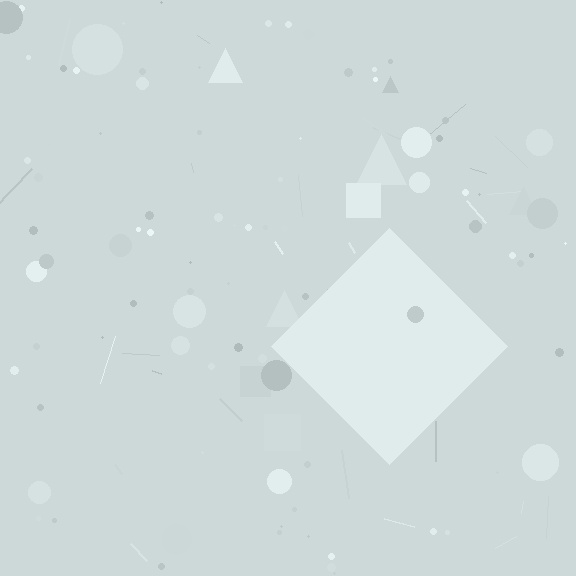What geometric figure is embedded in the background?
A diamond is embedded in the background.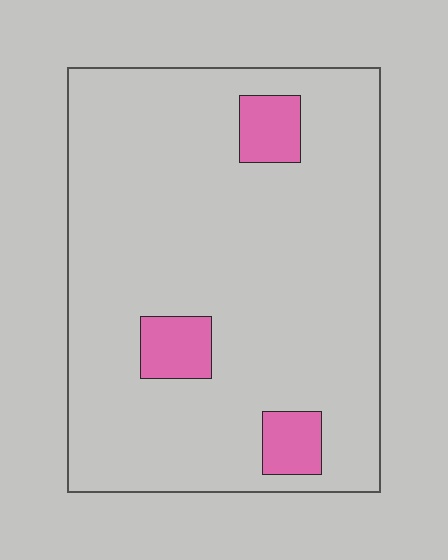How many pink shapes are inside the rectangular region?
3.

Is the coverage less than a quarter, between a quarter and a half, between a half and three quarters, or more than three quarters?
Less than a quarter.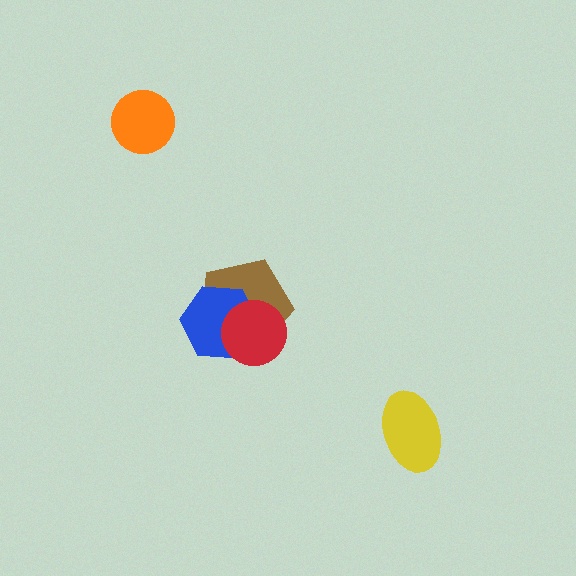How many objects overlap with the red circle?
2 objects overlap with the red circle.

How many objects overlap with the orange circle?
0 objects overlap with the orange circle.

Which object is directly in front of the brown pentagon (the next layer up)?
The blue hexagon is directly in front of the brown pentagon.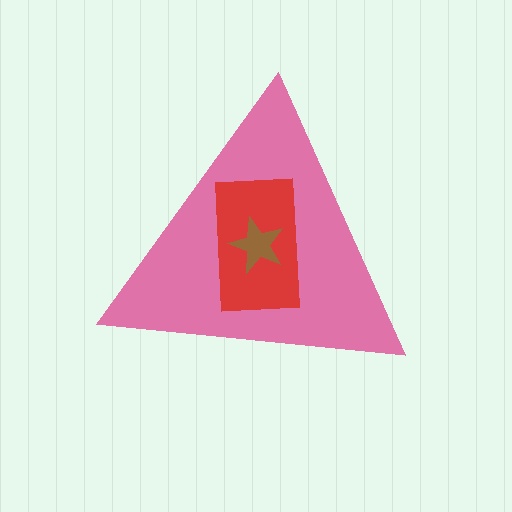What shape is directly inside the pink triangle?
The red rectangle.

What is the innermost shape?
The brown star.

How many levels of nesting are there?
3.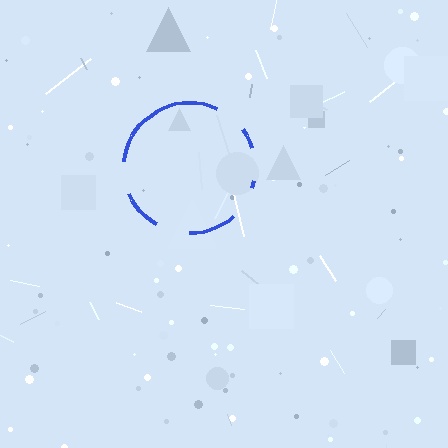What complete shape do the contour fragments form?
The contour fragments form a circle.